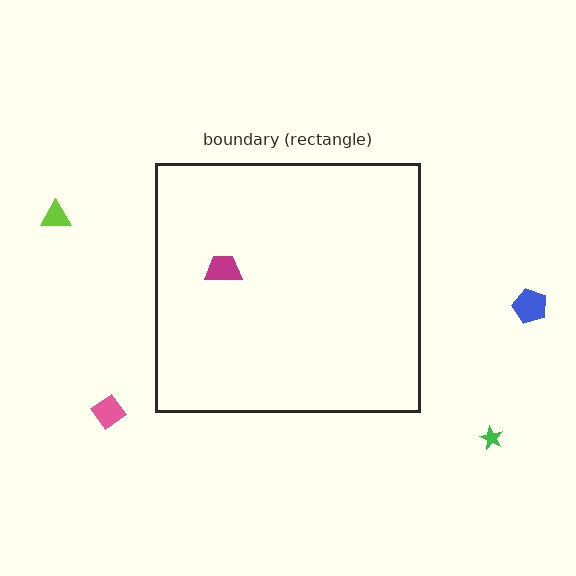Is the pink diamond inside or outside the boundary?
Outside.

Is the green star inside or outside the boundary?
Outside.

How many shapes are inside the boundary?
1 inside, 4 outside.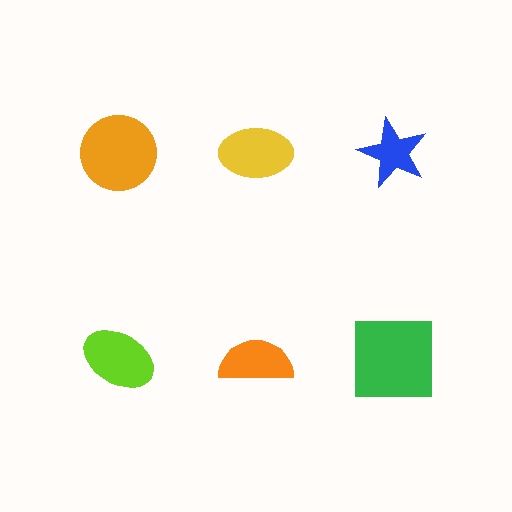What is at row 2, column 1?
A lime ellipse.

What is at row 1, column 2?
A yellow ellipse.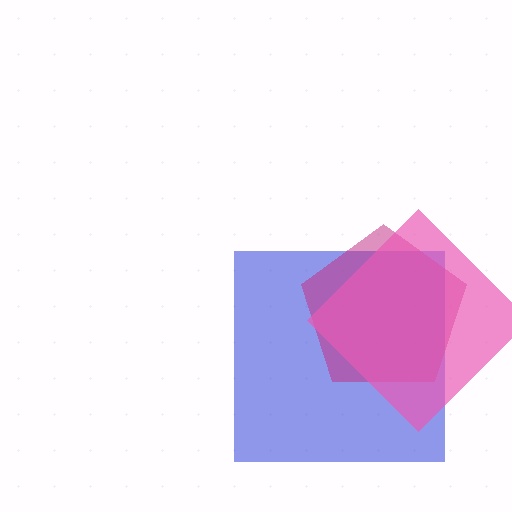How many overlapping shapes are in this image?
There are 3 overlapping shapes in the image.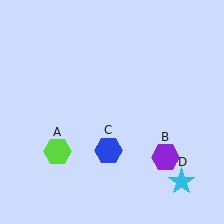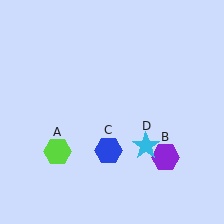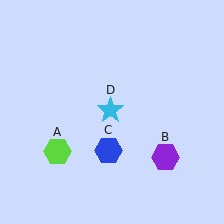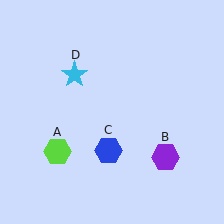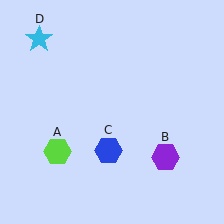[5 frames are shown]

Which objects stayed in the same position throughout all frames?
Lime hexagon (object A) and purple hexagon (object B) and blue hexagon (object C) remained stationary.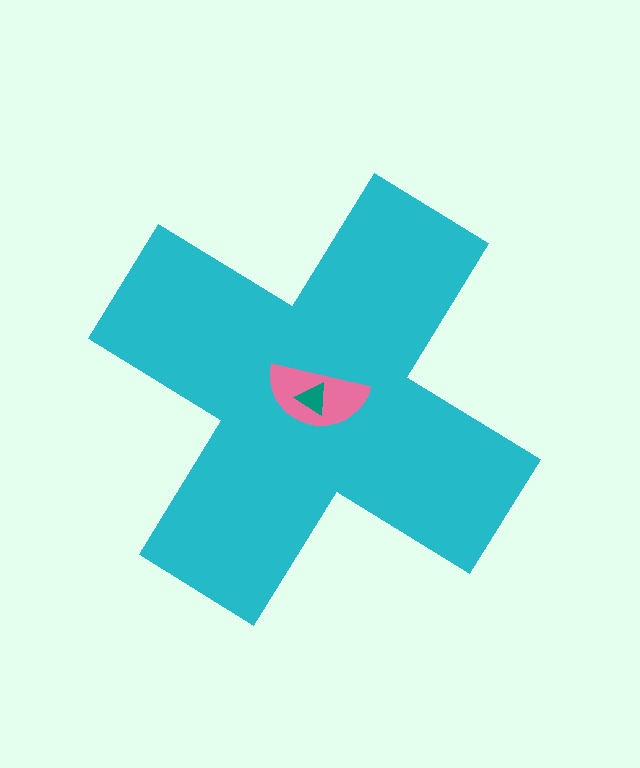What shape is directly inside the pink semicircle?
The teal triangle.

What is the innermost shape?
The teal triangle.